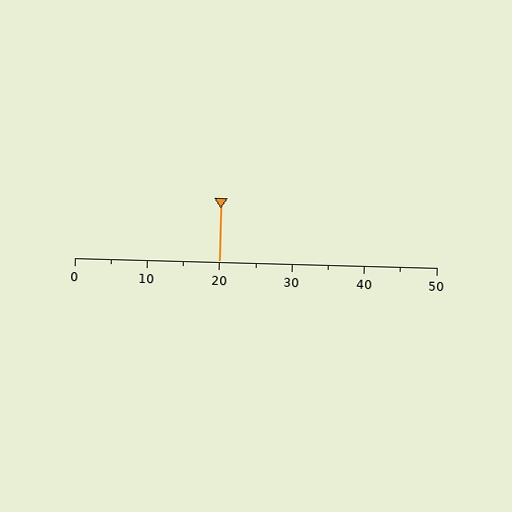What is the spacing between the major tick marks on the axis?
The major ticks are spaced 10 apart.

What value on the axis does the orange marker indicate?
The marker indicates approximately 20.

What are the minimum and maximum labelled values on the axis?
The axis runs from 0 to 50.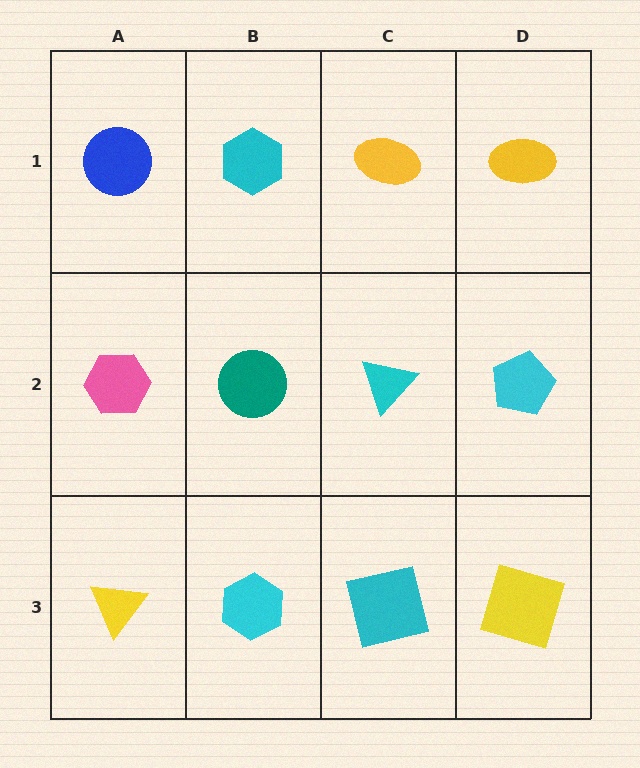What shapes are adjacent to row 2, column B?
A cyan hexagon (row 1, column B), a cyan hexagon (row 3, column B), a pink hexagon (row 2, column A), a cyan triangle (row 2, column C).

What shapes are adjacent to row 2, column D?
A yellow ellipse (row 1, column D), a yellow square (row 3, column D), a cyan triangle (row 2, column C).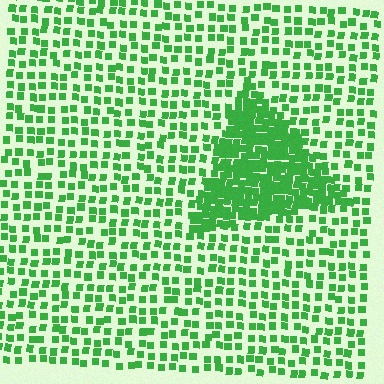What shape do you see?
I see a triangle.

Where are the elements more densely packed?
The elements are more densely packed inside the triangle boundary.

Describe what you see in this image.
The image contains small green elements arranged at two different densities. A triangle-shaped region is visible where the elements are more densely packed than the surrounding area.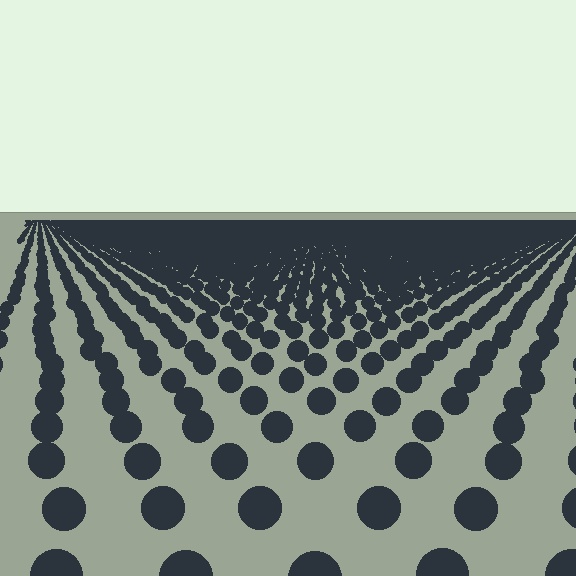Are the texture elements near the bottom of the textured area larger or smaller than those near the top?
Larger. Near the bottom, elements are closer to the viewer and appear at a bigger on-screen size.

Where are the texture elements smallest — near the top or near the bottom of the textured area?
Near the top.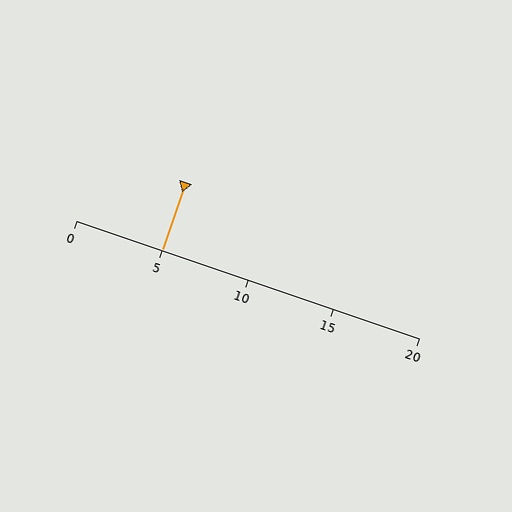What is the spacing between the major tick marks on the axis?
The major ticks are spaced 5 apart.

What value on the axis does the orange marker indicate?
The marker indicates approximately 5.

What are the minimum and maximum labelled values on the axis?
The axis runs from 0 to 20.